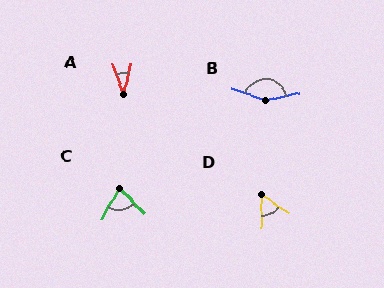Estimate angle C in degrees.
Approximately 74 degrees.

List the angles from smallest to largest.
A (33°), D (56°), C (74°), B (149°).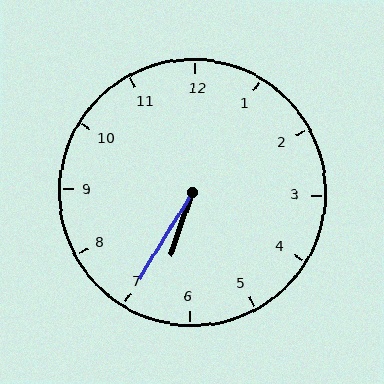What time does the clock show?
6:35.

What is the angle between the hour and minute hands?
Approximately 12 degrees.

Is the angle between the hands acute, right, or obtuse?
It is acute.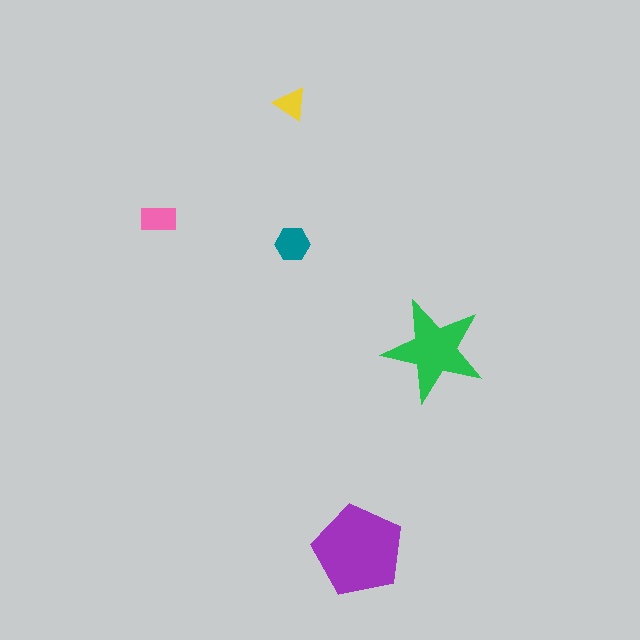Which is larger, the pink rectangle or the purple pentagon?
The purple pentagon.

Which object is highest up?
The yellow triangle is topmost.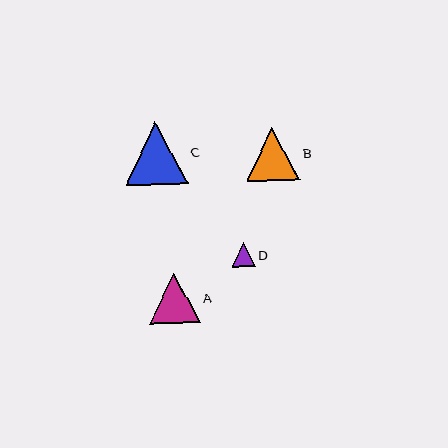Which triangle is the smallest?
Triangle D is the smallest with a size of approximately 24 pixels.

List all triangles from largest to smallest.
From largest to smallest: C, B, A, D.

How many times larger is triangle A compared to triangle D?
Triangle A is approximately 2.1 times the size of triangle D.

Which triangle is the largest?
Triangle C is the largest with a size of approximately 62 pixels.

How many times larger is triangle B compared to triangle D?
Triangle B is approximately 2.2 times the size of triangle D.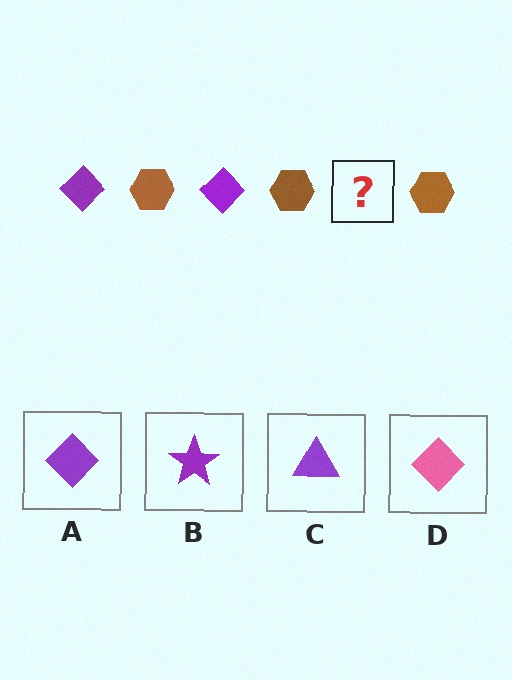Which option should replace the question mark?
Option A.